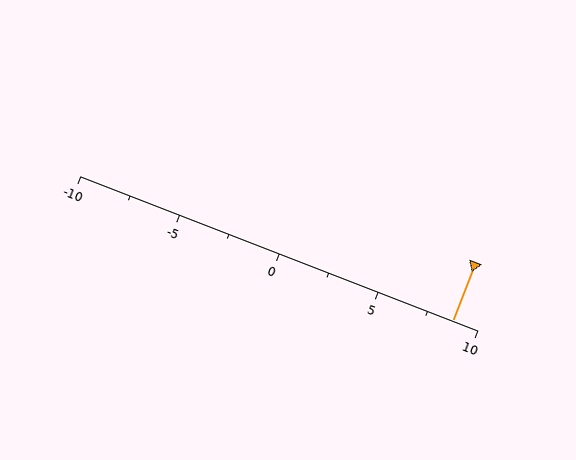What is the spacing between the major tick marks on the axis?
The major ticks are spaced 5 apart.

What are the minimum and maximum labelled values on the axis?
The axis runs from -10 to 10.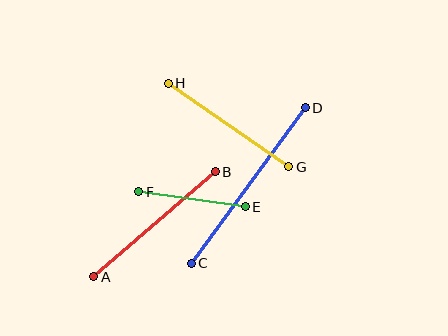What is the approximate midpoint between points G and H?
The midpoint is at approximately (228, 125) pixels.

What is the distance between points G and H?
The distance is approximately 147 pixels.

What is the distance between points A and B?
The distance is approximately 161 pixels.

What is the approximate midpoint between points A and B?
The midpoint is at approximately (154, 224) pixels.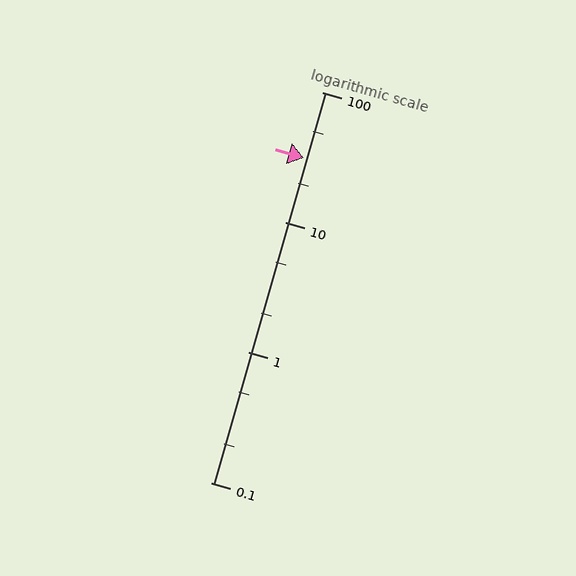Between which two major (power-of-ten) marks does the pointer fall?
The pointer is between 10 and 100.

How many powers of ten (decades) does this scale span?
The scale spans 3 decades, from 0.1 to 100.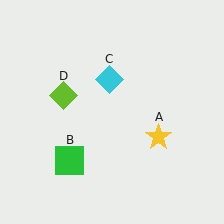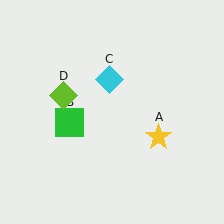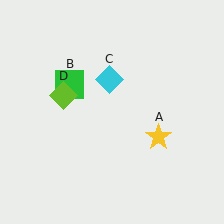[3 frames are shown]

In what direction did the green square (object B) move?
The green square (object B) moved up.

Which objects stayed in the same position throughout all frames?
Yellow star (object A) and cyan diamond (object C) and lime diamond (object D) remained stationary.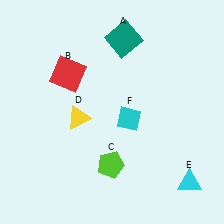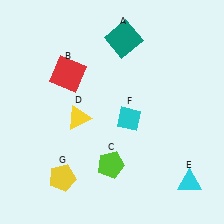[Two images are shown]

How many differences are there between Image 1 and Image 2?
There is 1 difference between the two images.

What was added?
A yellow pentagon (G) was added in Image 2.